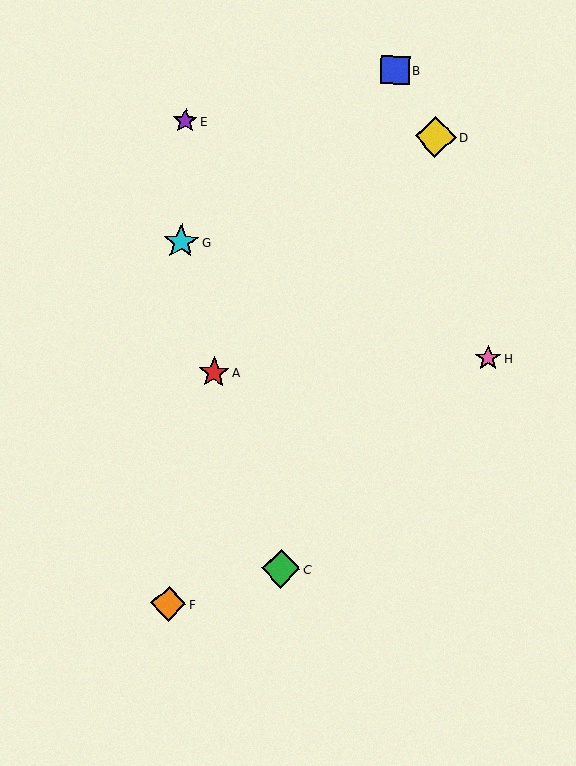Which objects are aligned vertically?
Objects E, F, G are aligned vertically.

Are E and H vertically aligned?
No, E is at x≈185 and H is at x≈488.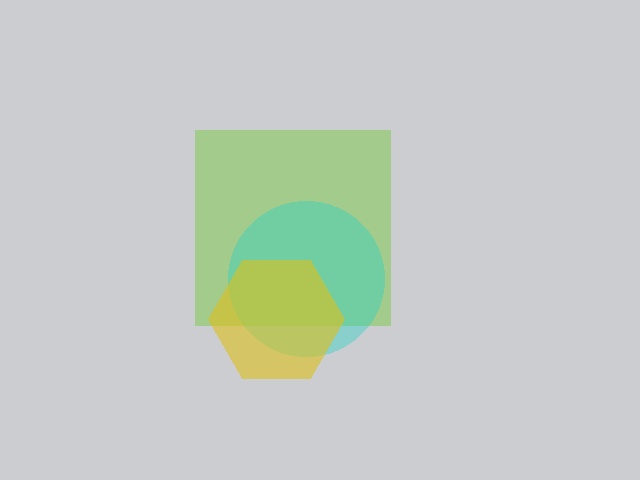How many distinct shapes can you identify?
There are 3 distinct shapes: a lime square, a cyan circle, a yellow hexagon.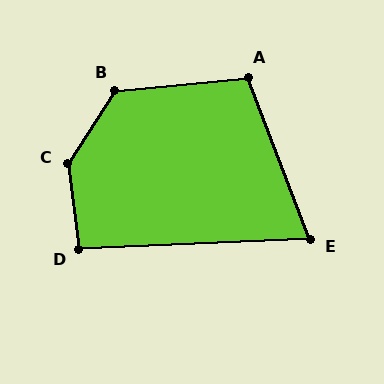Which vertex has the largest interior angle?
C, at approximately 140 degrees.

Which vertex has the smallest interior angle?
E, at approximately 72 degrees.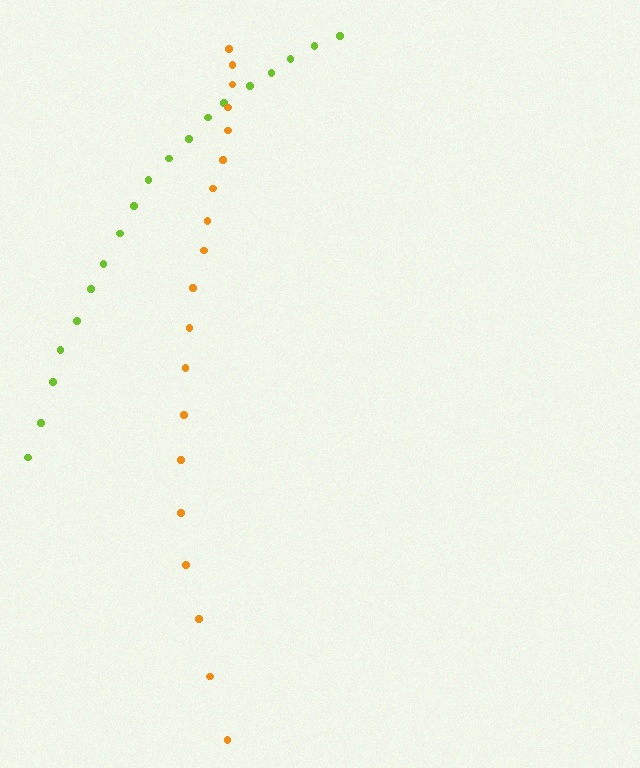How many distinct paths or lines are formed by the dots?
There are 2 distinct paths.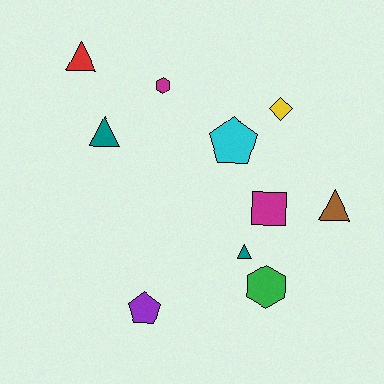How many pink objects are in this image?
There are no pink objects.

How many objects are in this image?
There are 10 objects.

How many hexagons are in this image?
There are 2 hexagons.